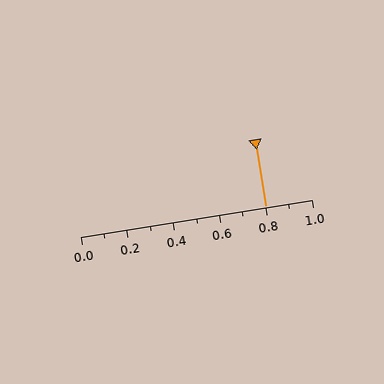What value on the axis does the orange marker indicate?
The marker indicates approximately 0.8.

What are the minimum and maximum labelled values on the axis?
The axis runs from 0.0 to 1.0.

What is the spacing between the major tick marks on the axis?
The major ticks are spaced 0.2 apart.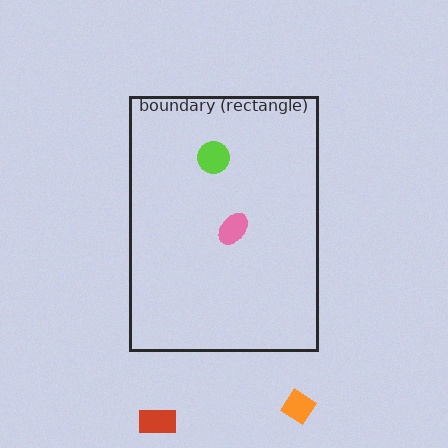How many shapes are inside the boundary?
2 inside, 2 outside.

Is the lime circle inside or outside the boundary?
Inside.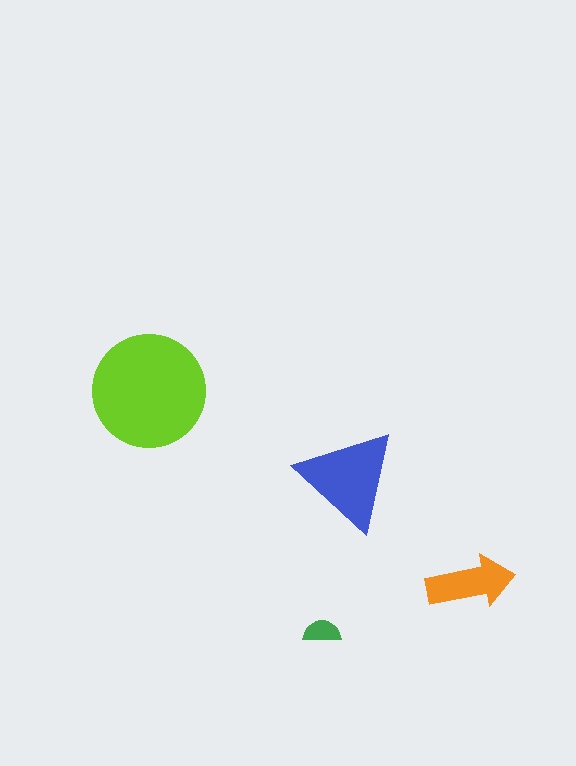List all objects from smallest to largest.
The green semicircle, the orange arrow, the blue triangle, the lime circle.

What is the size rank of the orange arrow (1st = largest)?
3rd.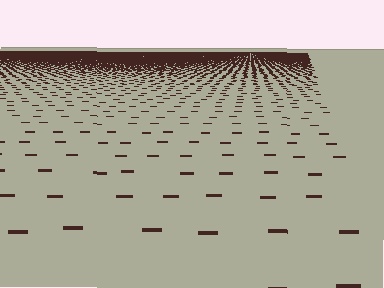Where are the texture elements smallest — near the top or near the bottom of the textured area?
Near the top.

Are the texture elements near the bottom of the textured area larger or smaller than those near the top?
Larger. Near the bottom, elements are closer to the viewer and appear at a bigger on-screen size.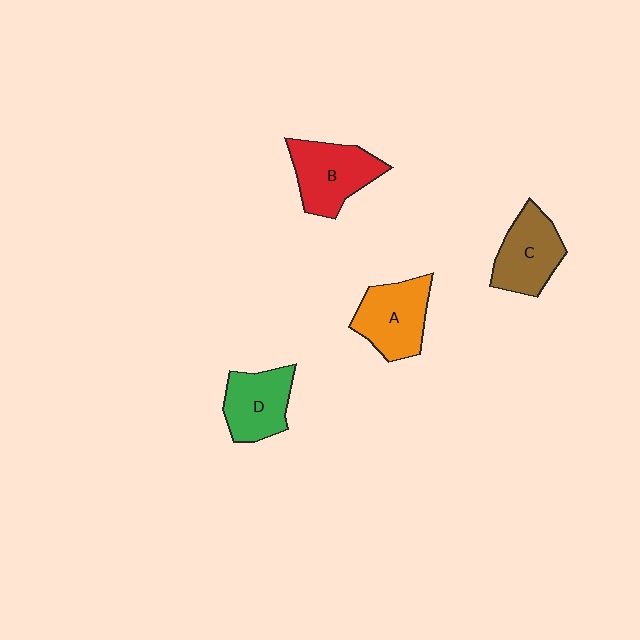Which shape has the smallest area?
Shape D (green).